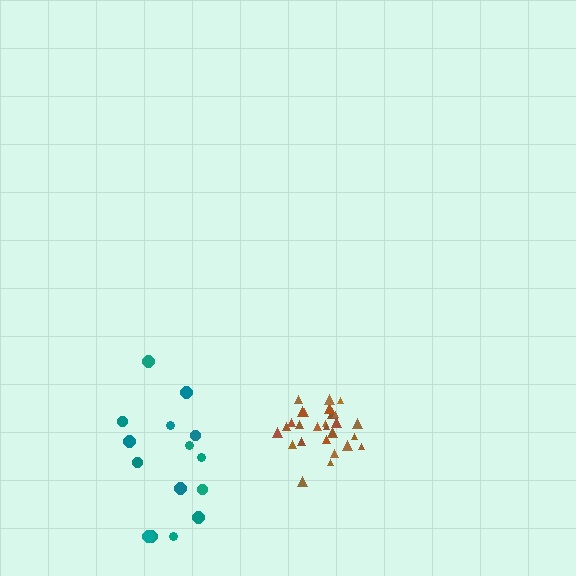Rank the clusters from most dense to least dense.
brown, teal.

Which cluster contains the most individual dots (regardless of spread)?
Brown (28).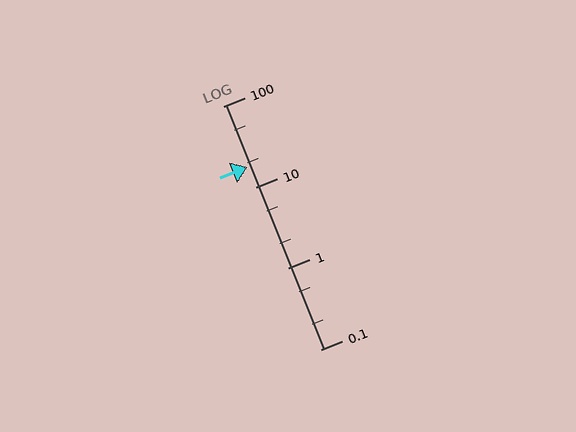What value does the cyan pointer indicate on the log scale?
The pointer indicates approximately 18.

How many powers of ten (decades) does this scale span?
The scale spans 3 decades, from 0.1 to 100.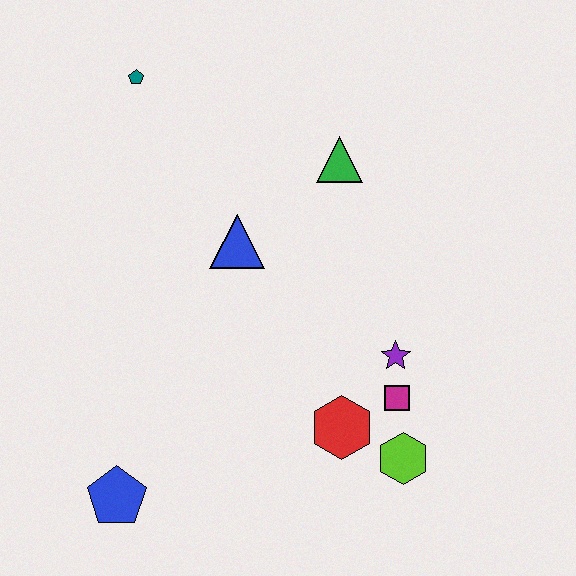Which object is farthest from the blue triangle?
The blue pentagon is farthest from the blue triangle.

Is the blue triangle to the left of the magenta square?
Yes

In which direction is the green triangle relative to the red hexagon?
The green triangle is above the red hexagon.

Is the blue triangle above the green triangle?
No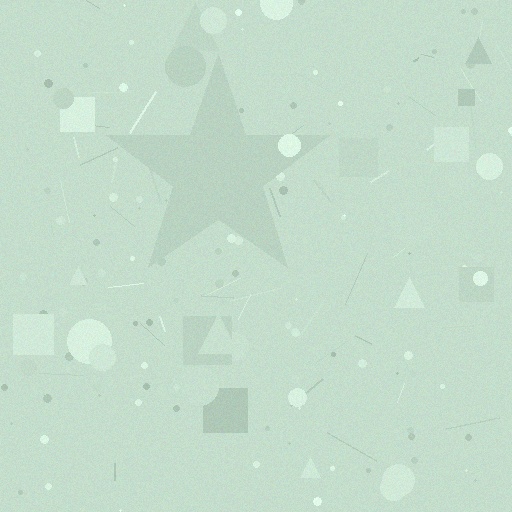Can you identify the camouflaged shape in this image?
The camouflaged shape is a star.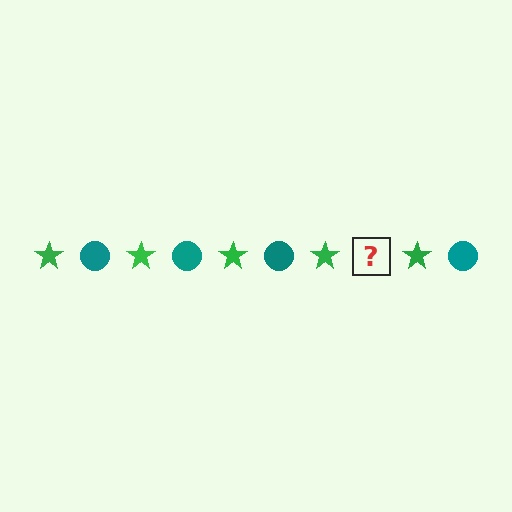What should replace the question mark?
The question mark should be replaced with a teal circle.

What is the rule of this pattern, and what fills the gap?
The rule is that the pattern alternates between green star and teal circle. The gap should be filled with a teal circle.